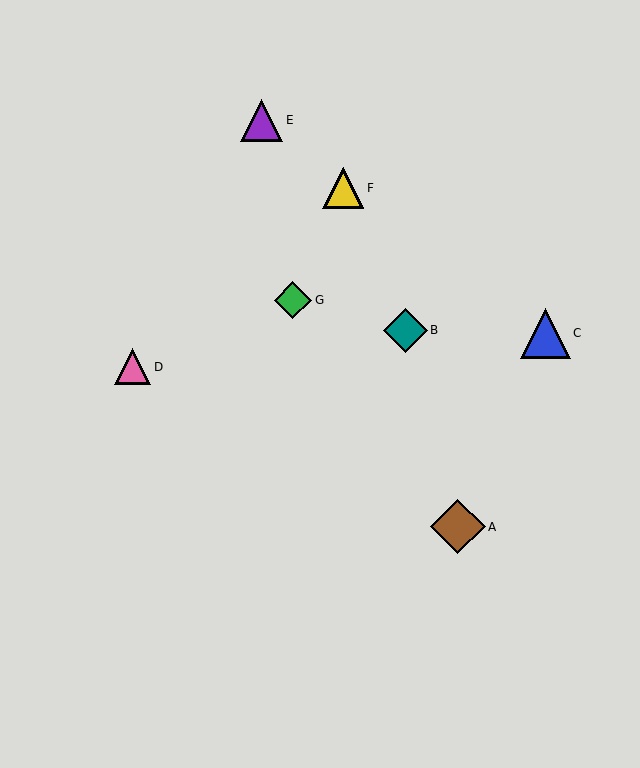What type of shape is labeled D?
Shape D is a pink triangle.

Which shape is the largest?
The brown diamond (labeled A) is the largest.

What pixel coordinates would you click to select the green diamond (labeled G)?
Click at (293, 300) to select the green diamond G.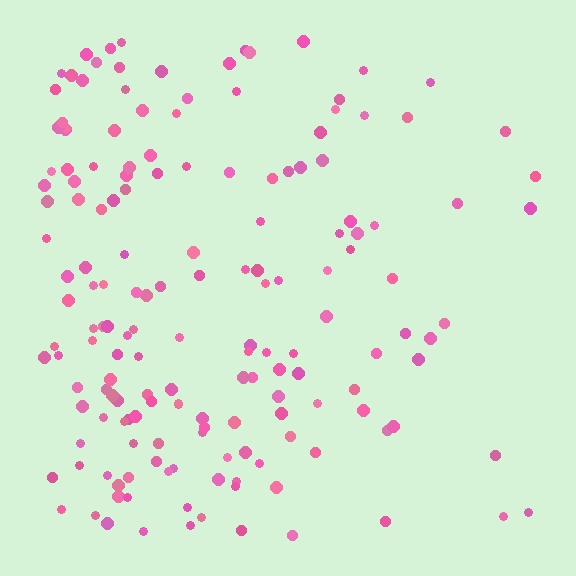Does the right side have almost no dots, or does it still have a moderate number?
Still a moderate number, just noticeably fewer than the left.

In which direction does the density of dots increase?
From right to left, with the left side densest.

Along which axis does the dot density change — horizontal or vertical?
Horizontal.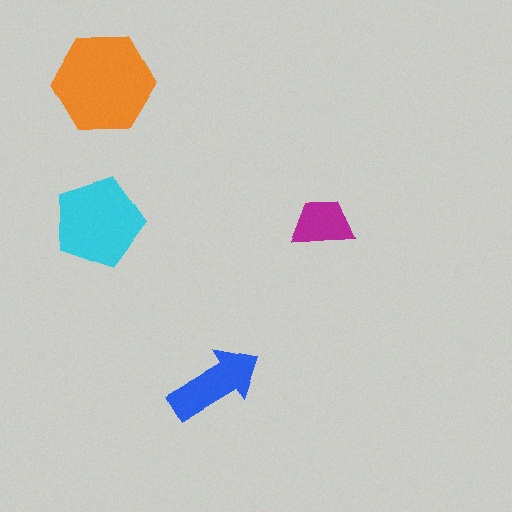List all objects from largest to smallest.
The orange hexagon, the cyan pentagon, the blue arrow, the magenta trapezoid.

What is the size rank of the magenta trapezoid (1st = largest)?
4th.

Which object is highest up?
The orange hexagon is topmost.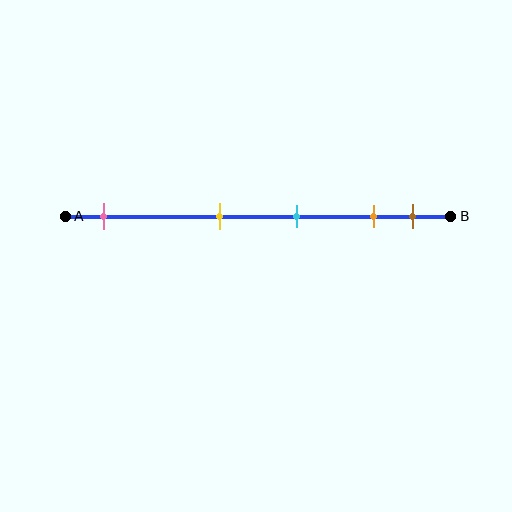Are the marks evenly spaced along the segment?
No, the marks are not evenly spaced.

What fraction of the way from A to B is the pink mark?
The pink mark is approximately 10% (0.1) of the way from A to B.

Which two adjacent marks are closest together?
The orange and brown marks are the closest adjacent pair.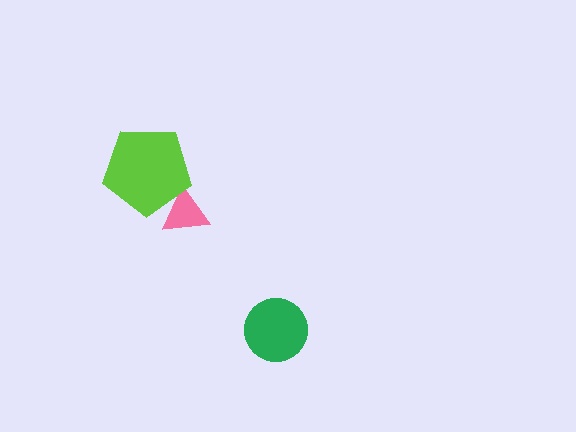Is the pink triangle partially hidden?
Yes, it is partially covered by another shape.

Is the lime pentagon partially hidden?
No, no other shape covers it.